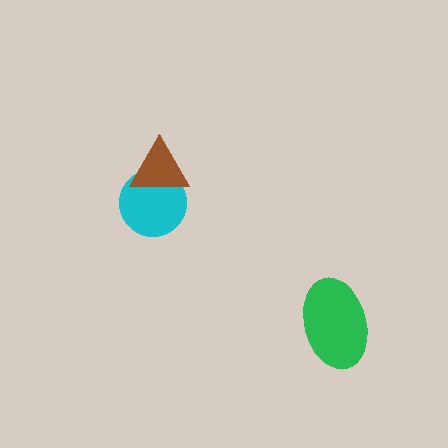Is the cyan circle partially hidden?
Yes, it is partially covered by another shape.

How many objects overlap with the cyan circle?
1 object overlaps with the cyan circle.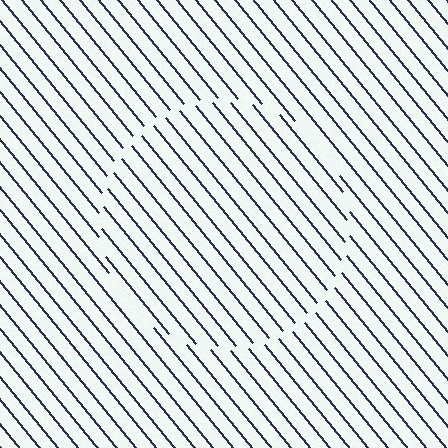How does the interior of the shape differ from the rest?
The interior of the shape contains the same grating, shifted by half a period — the contour is defined by the phase discontinuity where line-ends from the inner and outer gratings abut.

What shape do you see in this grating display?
An illusory circle. The interior of the shape contains the same grating, shifted by half a period — the contour is defined by the phase discontinuity where line-ends from the inner and outer gratings abut.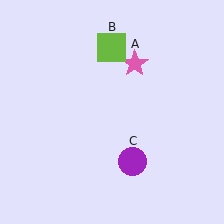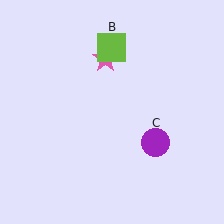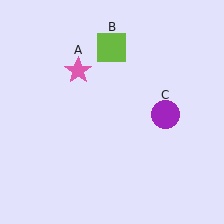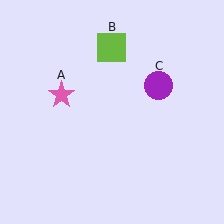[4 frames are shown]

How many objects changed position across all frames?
2 objects changed position: pink star (object A), purple circle (object C).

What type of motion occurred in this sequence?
The pink star (object A), purple circle (object C) rotated counterclockwise around the center of the scene.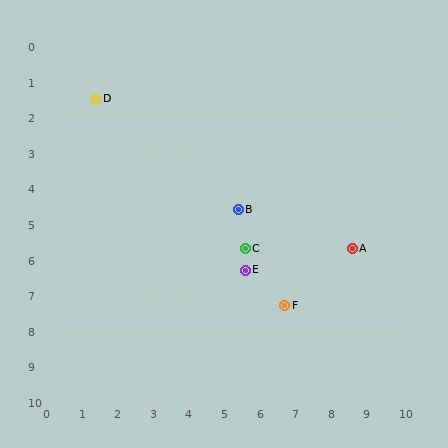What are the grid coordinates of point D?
Point D is at approximately (1.4, 1.5).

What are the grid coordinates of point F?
Point F is at approximately (6.7, 7.3).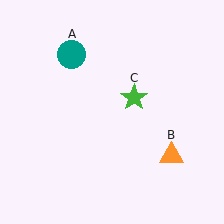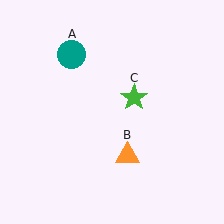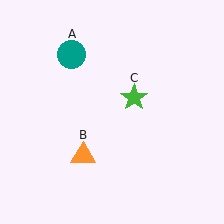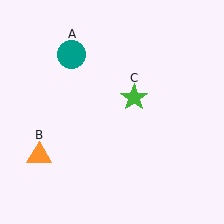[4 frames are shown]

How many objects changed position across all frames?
1 object changed position: orange triangle (object B).